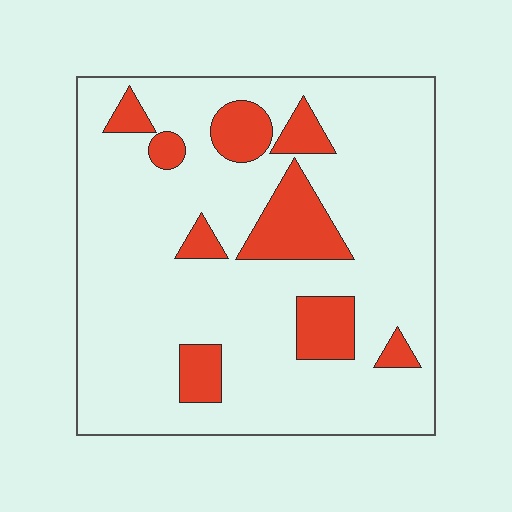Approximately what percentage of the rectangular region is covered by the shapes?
Approximately 15%.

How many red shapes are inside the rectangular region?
9.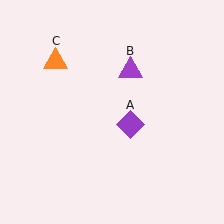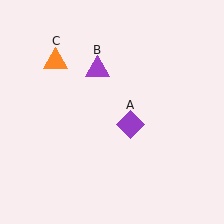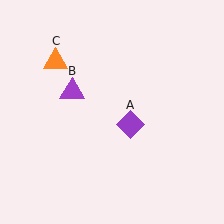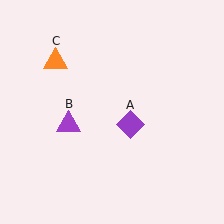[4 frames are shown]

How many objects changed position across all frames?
1 object changed position: purple triangle (object B).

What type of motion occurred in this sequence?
The purple triangle (object B) rotated counterclockwise around the center of the scene.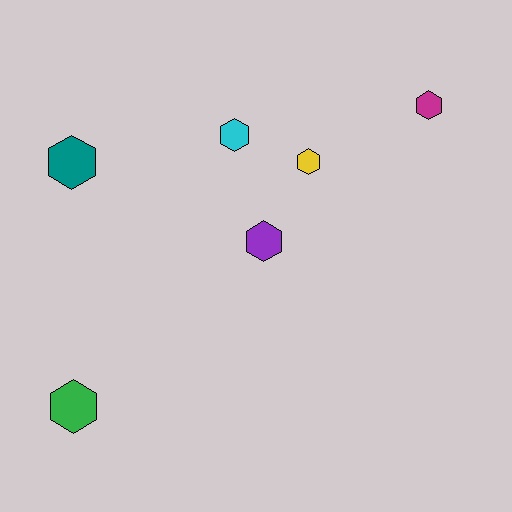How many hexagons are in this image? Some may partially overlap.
There are 6 hexagons.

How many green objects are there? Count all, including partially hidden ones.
There is 1 green object.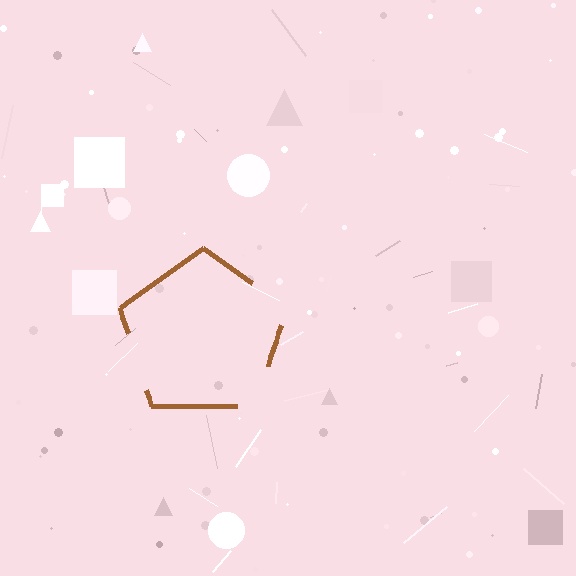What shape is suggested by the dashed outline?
The dashed outline suggests a pentagon.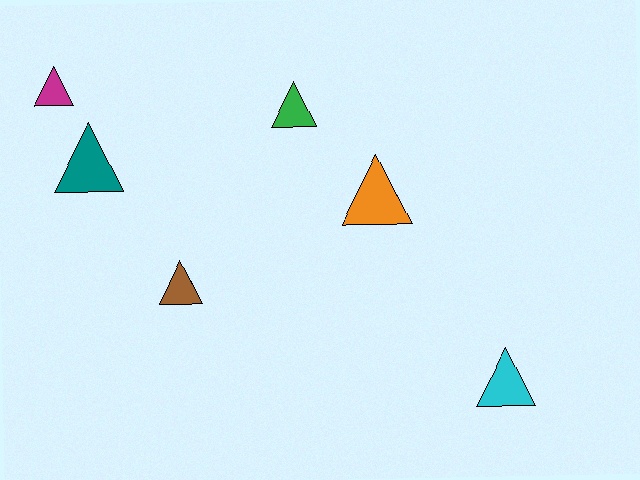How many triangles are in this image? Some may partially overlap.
There are 6 triangles.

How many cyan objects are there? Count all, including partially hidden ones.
There is 1 cyan object.